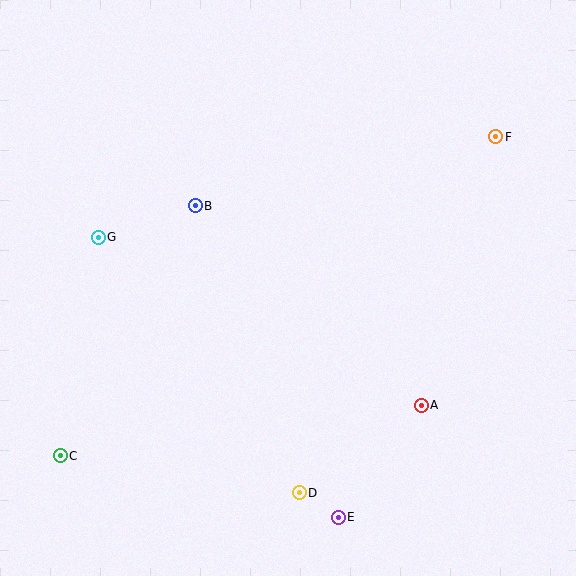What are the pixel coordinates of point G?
Point G is at (98, 237).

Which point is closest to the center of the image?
Point B at (195, 206) is closest to the center.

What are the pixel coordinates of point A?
Point A is at (421, 405).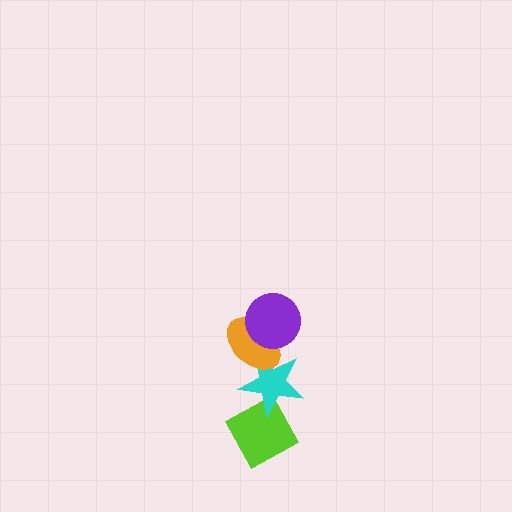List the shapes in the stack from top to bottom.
From top to bottom: the purple circle, the orange ellipse, the cyan star, the lime diamond.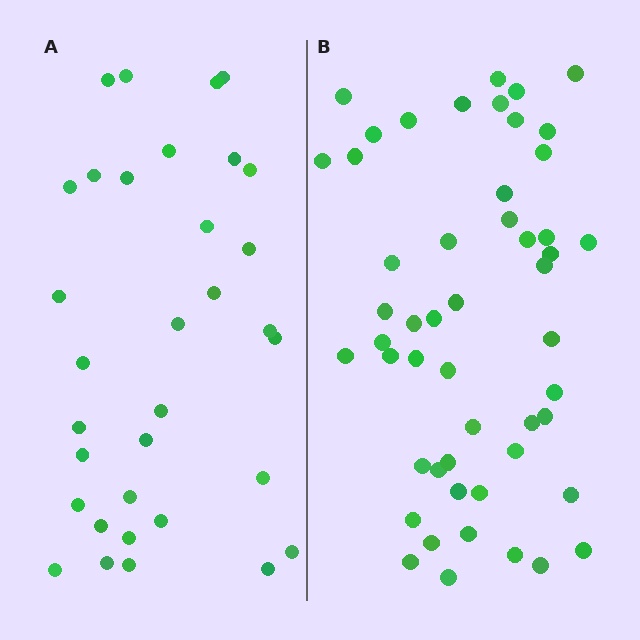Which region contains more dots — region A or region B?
Region B (the right region) has more dots.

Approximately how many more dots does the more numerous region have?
Region B has approximately 20 more dots than region A.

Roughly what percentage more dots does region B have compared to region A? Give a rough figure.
About 55% more.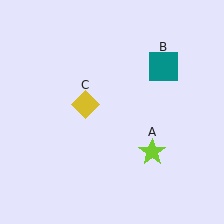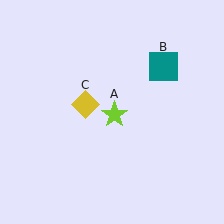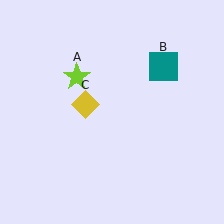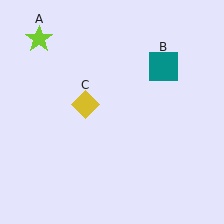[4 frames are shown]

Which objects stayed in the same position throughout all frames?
Teal square (object B) and yellow diamond (object C) remained stationary.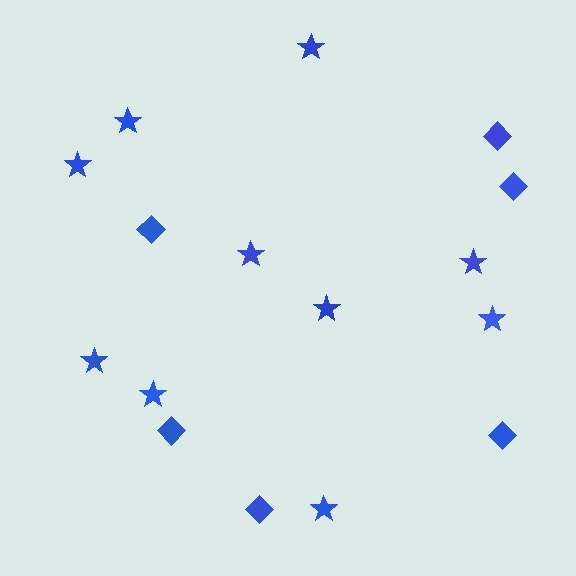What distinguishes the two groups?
There are 2 groups: one group of stars (10) and one group of diamonds (6).